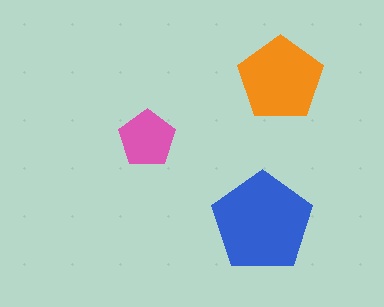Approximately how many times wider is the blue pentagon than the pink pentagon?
About 2 times wider.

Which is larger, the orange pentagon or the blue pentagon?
The blue one.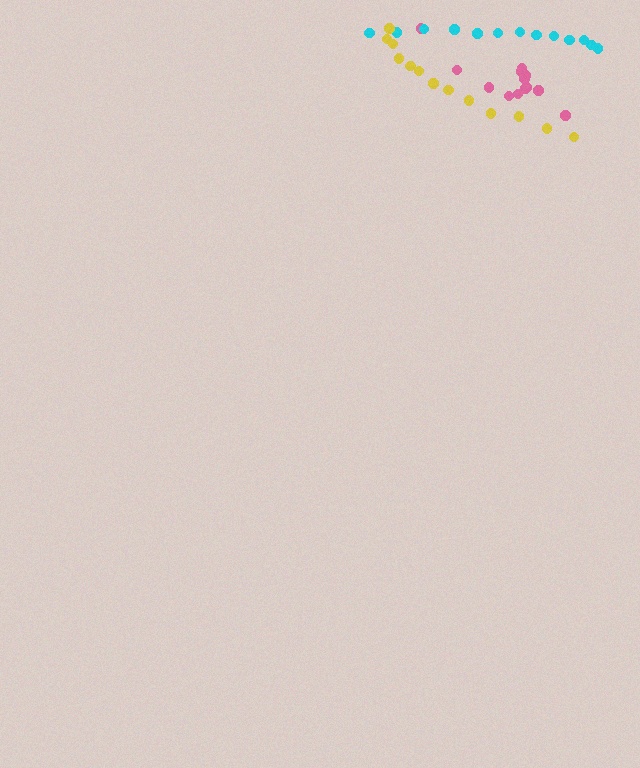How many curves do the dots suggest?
There are 3 distinct paths.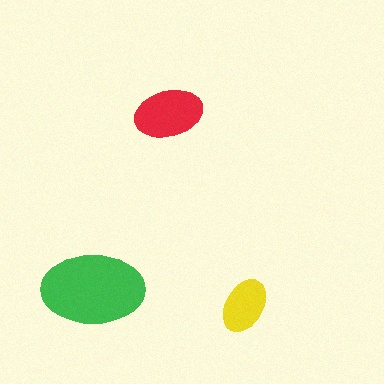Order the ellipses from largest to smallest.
the green one, the red one, the yellow one.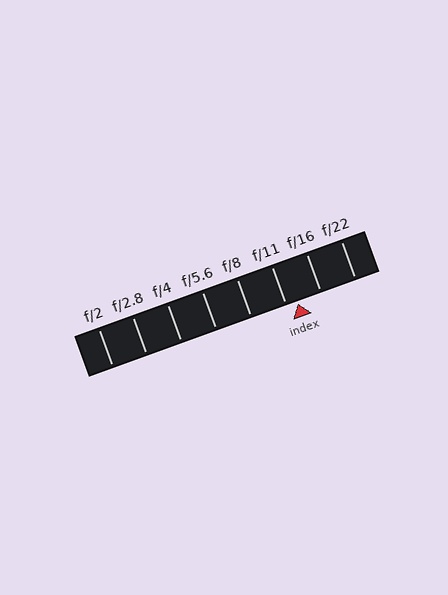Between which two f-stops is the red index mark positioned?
The index mark is between f/11 and f/16.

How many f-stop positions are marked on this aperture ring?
There are 8 f-stop positions marked.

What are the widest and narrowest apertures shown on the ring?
The widest aperture shown is f/2 and the narrowest is f/22.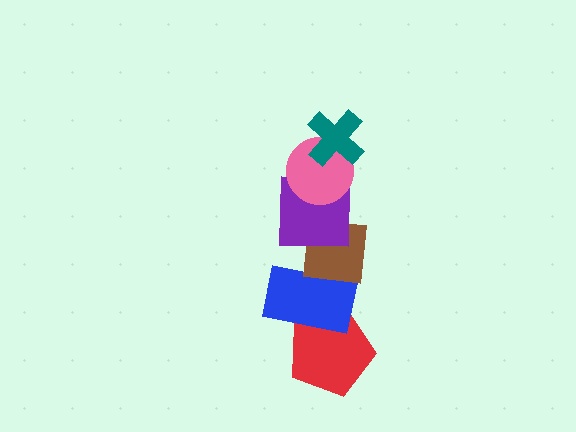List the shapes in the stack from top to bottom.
From top to bottom: the teal cross, the pink circle, the purple square, the brown square, the blue rectangle, the red pentagon.